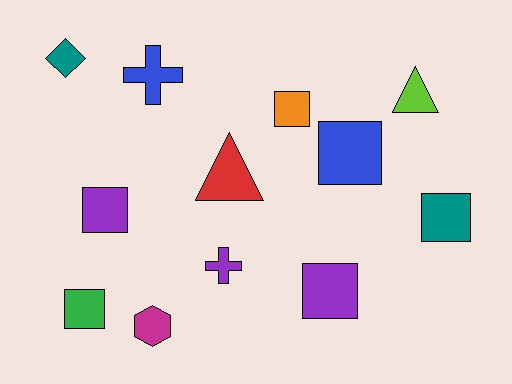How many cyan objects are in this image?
There are no cyan objects.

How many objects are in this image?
There are 12 objects.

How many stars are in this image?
There are no stars.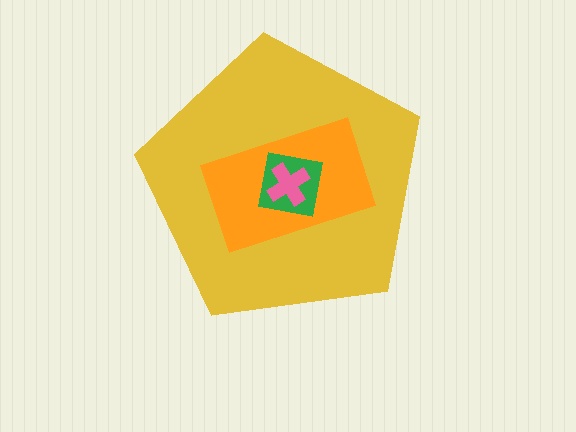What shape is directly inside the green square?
The pink cross.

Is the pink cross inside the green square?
Yes.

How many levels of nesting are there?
4.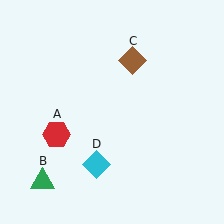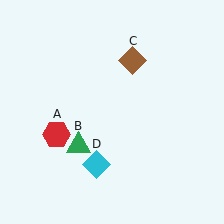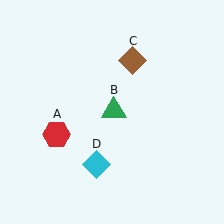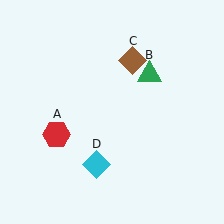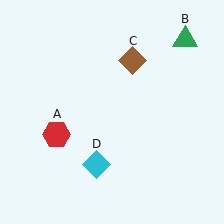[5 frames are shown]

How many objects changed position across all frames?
1 object changed position: green triangle (object B).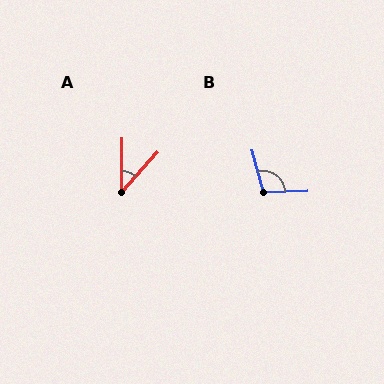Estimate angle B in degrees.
Approximately 104 degrees.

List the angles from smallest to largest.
A (41°), B (104°).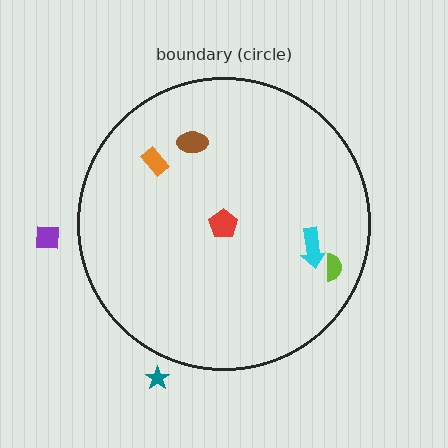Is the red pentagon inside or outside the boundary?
Inside.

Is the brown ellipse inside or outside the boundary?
Inside.